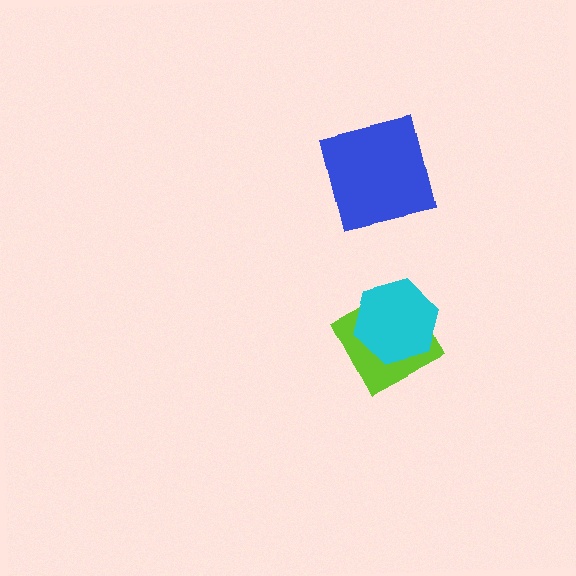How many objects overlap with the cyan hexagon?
1 object overlaps with the cyan hexagon.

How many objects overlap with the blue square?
0 objects overlap with the blue square.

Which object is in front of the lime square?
The cyan hexagon is in front of the lime square.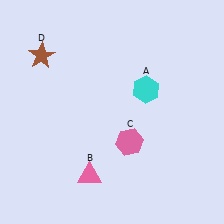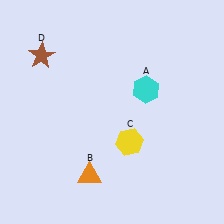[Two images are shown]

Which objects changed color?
B changed from pink to orange. C changed from pink to yellow.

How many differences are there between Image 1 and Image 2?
There are 2 differences between the two images.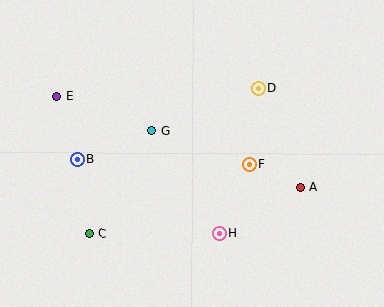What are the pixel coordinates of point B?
Point B is at (77, 160).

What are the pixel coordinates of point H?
Point H is at (219, 233).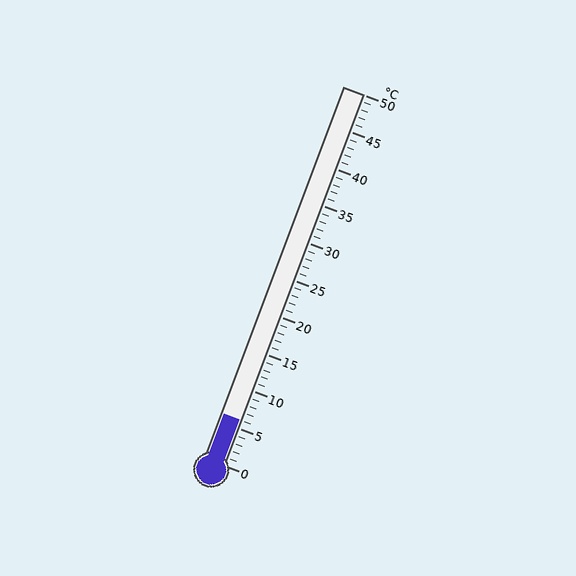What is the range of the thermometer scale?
The thermometer scale ranges from 0°C to 50°C.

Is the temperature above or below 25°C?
The temperature is below 25°C.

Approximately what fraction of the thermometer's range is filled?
The thermometer is filled to approximately 10% of its range.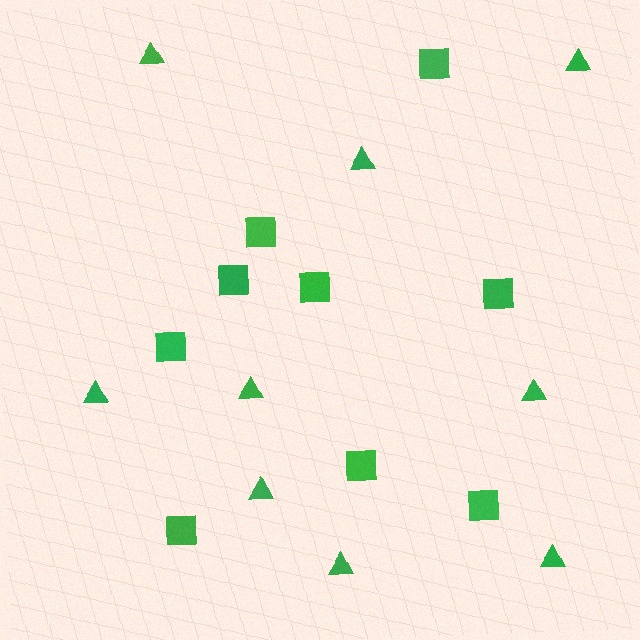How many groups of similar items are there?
There are 2 groups: one group of squares (9) and one group of triangles (9).